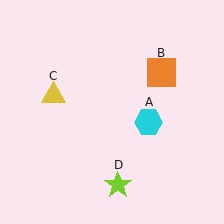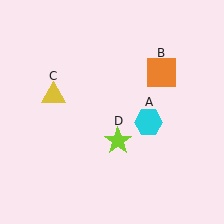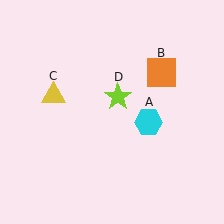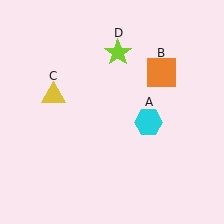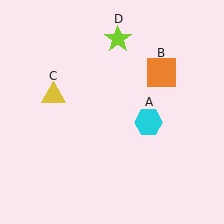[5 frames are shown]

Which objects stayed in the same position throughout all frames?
Cyan hexagon (object A) and orange square (object B) and yellow triangle (object C) remained stationary.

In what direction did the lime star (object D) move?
The lime star (object D) moved up.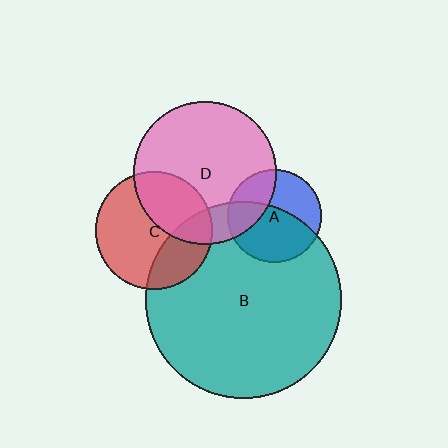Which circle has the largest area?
Circle B (teal).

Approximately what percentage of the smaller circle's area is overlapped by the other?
Approximately 30%.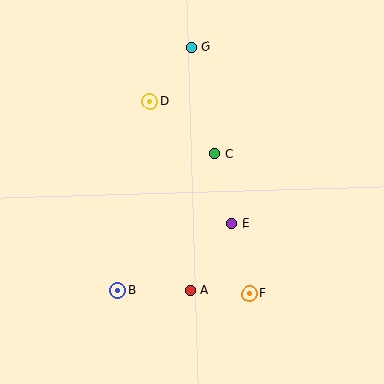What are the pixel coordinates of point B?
Point B is at (118, 290).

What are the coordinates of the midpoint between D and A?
The midpoint between D and A is at (170, 196).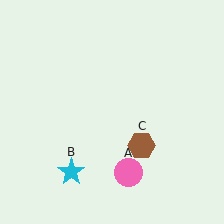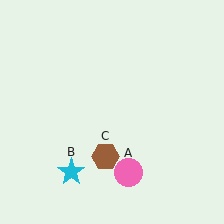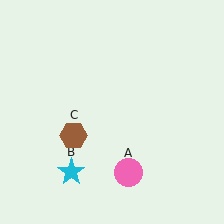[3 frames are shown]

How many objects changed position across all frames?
1 object changed position: brown hexagon (object C).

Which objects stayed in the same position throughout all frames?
Pink circle (object A) and cyan star (object B) remained stationary.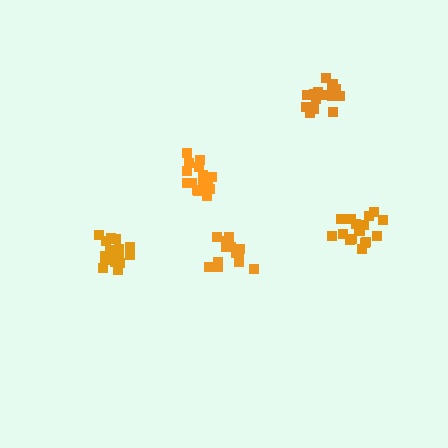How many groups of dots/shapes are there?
There are 5 groups.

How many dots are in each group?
Group 1: 16 dots, Group 2: 19 dots, Group 3: 17 dots, Group 4: 14 dots, Group 5: 16 dots (82 total).